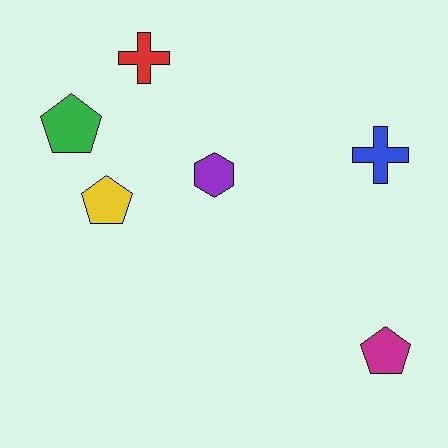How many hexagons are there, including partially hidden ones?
There is 1 hexagon.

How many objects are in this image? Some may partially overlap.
There are 6 objects.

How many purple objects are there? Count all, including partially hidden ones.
There is 1 purple object.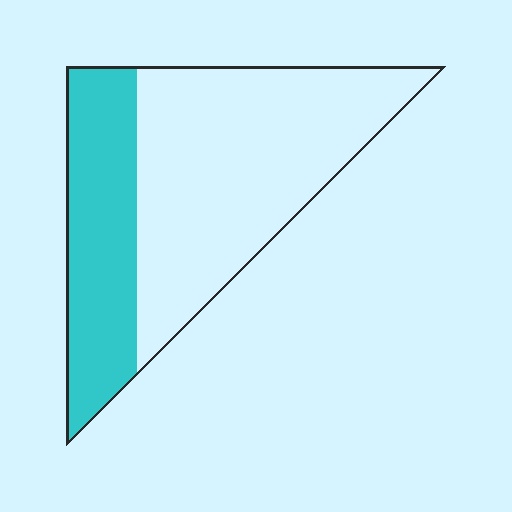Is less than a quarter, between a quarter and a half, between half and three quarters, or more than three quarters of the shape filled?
Between a quarter and a half.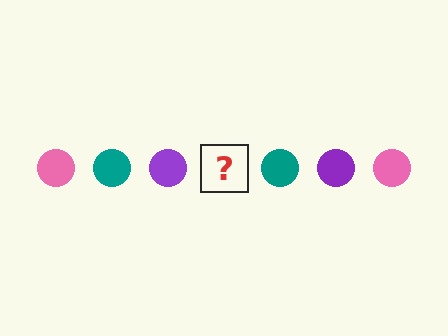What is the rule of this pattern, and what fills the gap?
The rule is that the pattern cycles through pink, teal, purple circles. The gap should be filled with a pink circle.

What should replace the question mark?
The question mark should be replaced with a pink circle.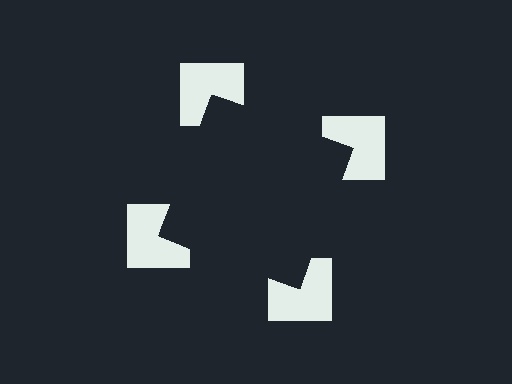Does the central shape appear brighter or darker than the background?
It typically appears slightly darker than the background, even though no actual brightness change is drawn.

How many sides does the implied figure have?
4 sides.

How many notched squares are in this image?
There are 4 — one at each vertex of the illusory square.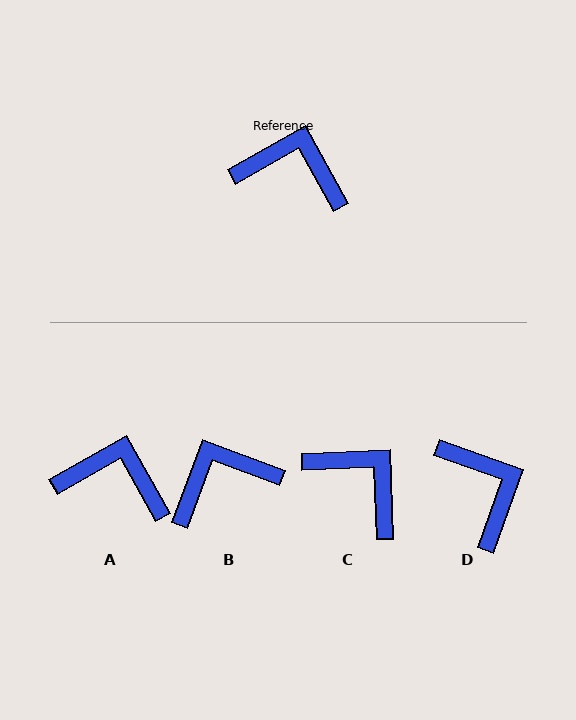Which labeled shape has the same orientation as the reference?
A.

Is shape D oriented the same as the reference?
No, it is off by about 49 degrees.